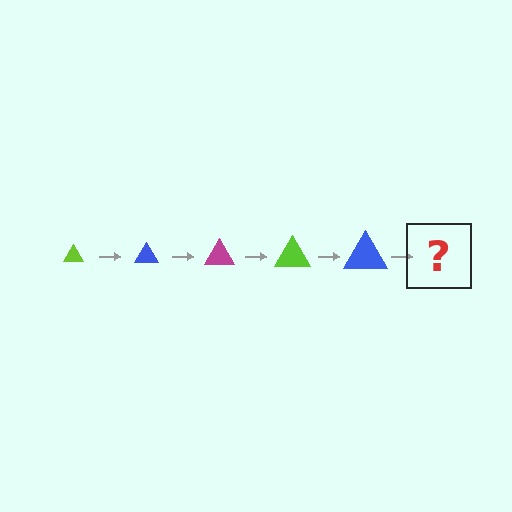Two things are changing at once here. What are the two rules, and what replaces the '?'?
The two rules are that the triangle grows larger each step and the color cycles through lime, blue, and magenta. The '?' should be a magenta triangle, larger than the previous one.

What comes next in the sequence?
The next element should be a magenta triangle, larger than the previous one.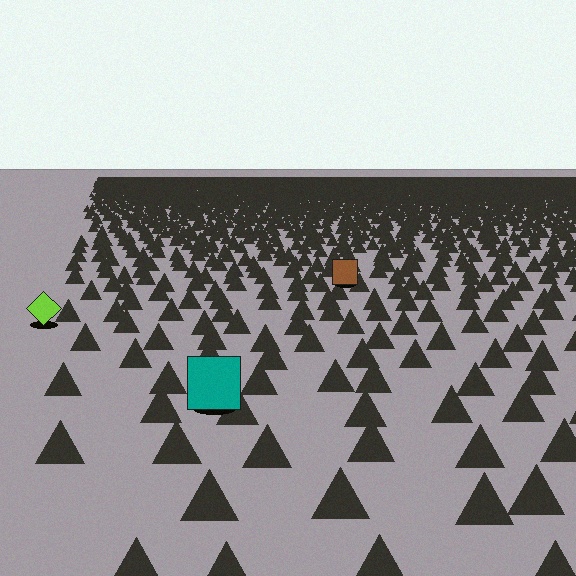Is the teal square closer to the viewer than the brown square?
Yes. The teal square is closer — you can tell from the texture gradient: the ground texture is coarser near it.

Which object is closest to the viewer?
The teal square is closest. The texture marks near it are larger and more spread out.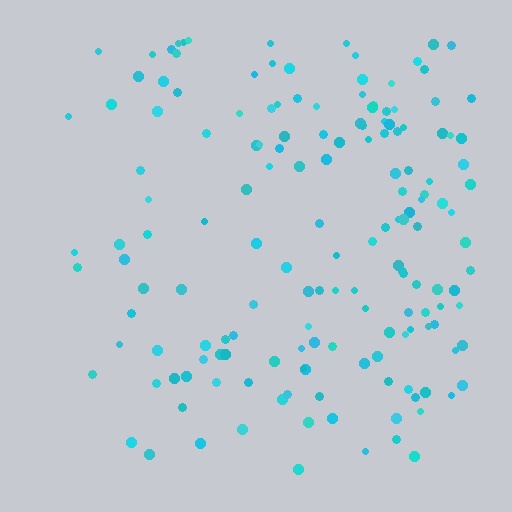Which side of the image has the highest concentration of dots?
The right.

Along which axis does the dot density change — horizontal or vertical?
Horizontal.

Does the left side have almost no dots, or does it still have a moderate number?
Still a moderate number, just noticeably fewer than the right.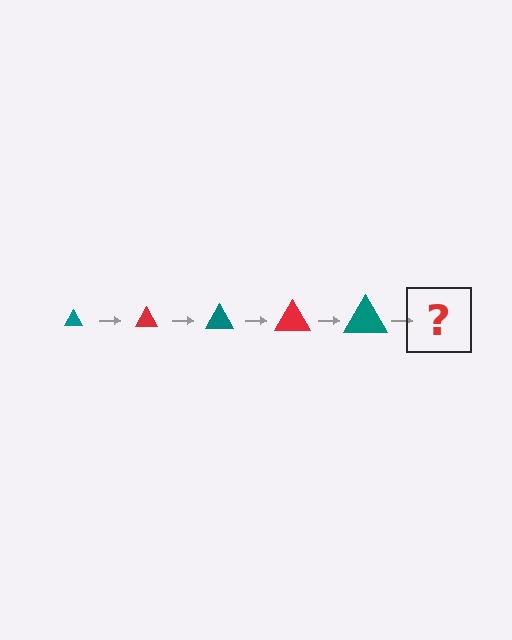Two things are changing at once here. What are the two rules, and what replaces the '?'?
The two rules are that the triangle grows larger each step and the color cycles through teal and red. The '?' should be a red triangle, larger than the previous one.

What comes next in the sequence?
The next element should be a red triangle, larger than the previous one.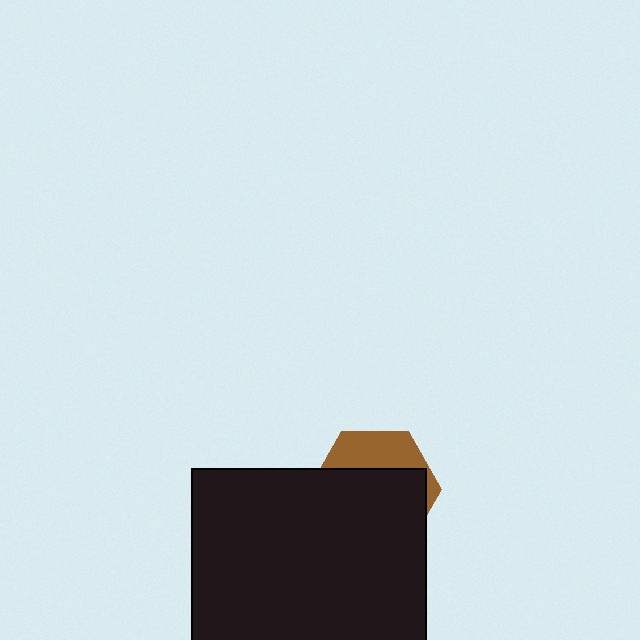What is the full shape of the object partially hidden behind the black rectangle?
The partially hidden object is a brown hexagon.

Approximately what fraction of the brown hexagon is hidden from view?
Roughly 70% of the brown hexagon is hidden behind the black rectangle.